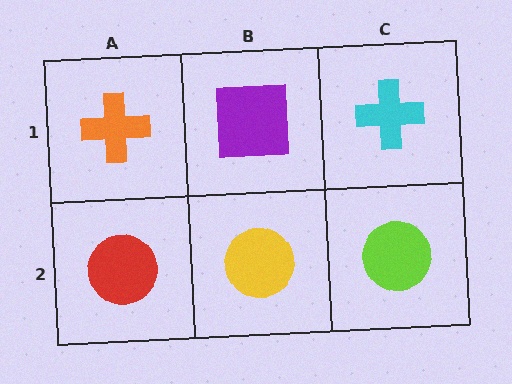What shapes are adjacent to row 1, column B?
A yellow circle (row 2, column B), an orange cross (row 1, column A), a cyan cross (row 1, column C).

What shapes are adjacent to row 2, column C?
A cyan cross (row 1, column C), a yellow circle (row 2, column B).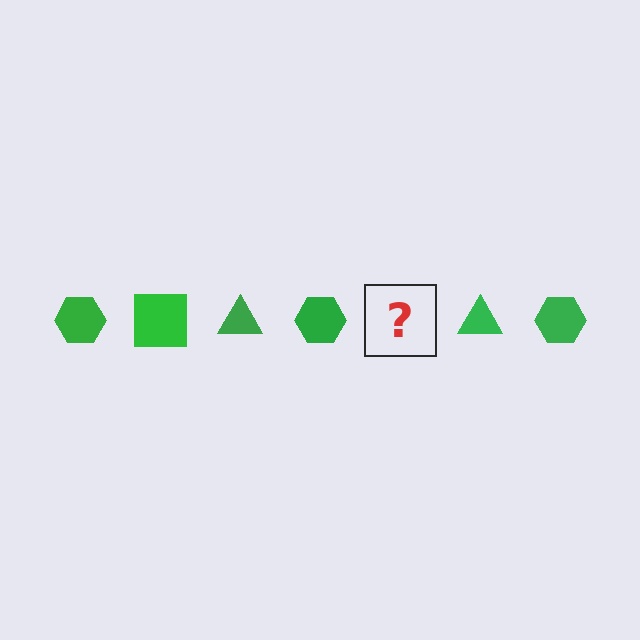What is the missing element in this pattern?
The missing element is a green square.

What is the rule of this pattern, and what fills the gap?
The rule is that the pattern cycles through hexagon, square, triangle shapes in green. The gap should be filled with a green square.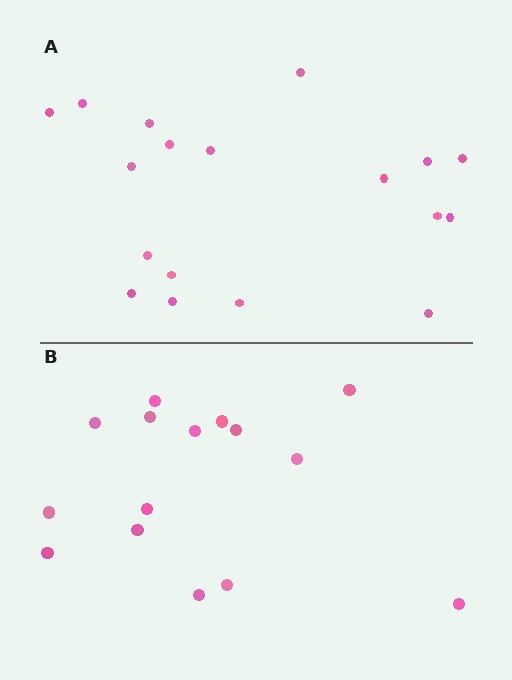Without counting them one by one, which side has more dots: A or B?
Region A (the top region) has more dots.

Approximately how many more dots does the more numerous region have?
Region A has just a few more — roughly 2 or 3 more dots than region B.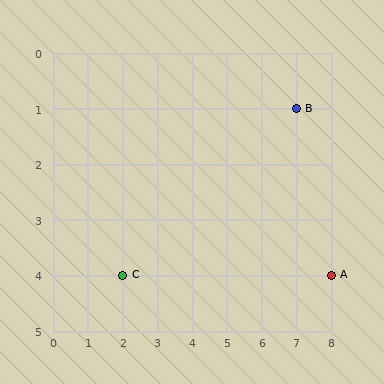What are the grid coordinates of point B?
Point B is at grid coordinates (7, 1).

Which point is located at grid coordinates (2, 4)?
Point C is at (2, 4).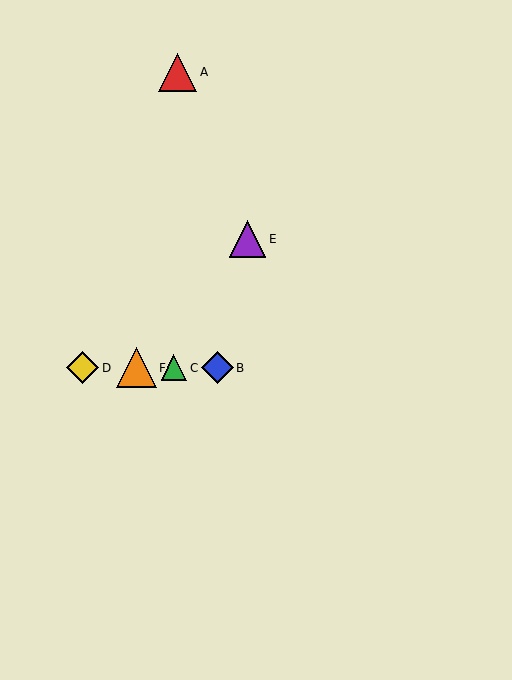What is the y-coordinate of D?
Object D is at y≈368.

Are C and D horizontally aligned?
Yes, both are at y≈368.